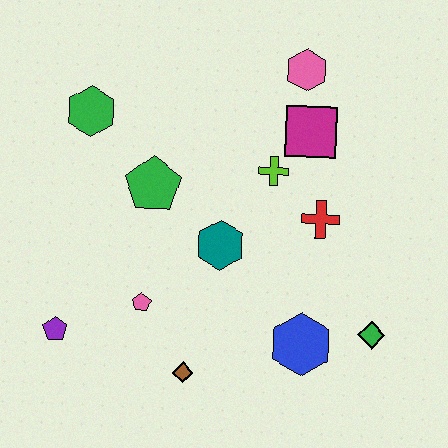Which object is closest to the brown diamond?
The pink pentagon is closest to the brown diamond.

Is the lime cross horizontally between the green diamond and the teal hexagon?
Yes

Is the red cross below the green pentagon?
Yes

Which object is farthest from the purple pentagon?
The pink hexagon is farthest from the purple pentagon.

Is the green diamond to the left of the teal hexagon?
No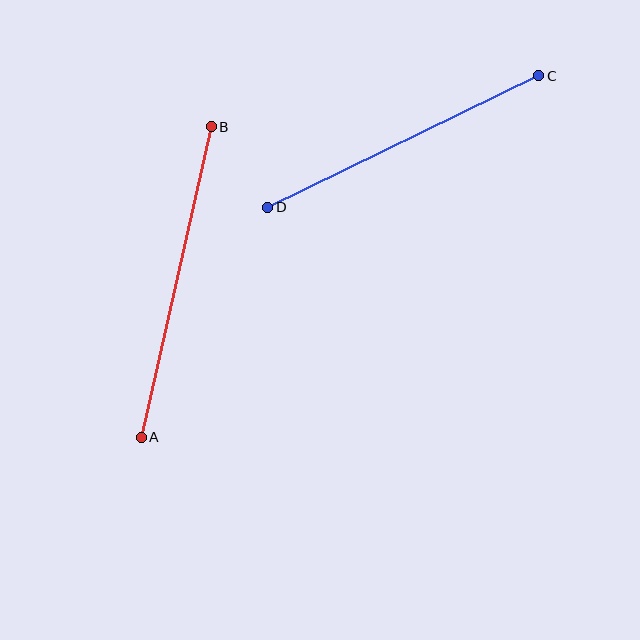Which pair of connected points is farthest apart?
Points A and B are farthest apart.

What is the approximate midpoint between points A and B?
The midpoint is at approximately (176, 282) pixels.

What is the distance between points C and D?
The distance is approximately 302 pixels.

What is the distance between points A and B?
The distance is approximately 319 pixels.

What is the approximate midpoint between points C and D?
The midpoint is at approximately (403, 141) pixels.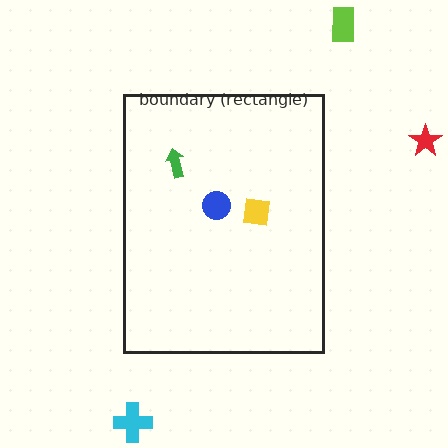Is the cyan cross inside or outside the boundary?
Outside.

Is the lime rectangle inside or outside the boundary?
Outside.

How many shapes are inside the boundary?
3 inside, 3 outside.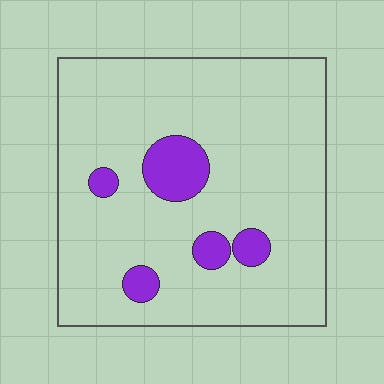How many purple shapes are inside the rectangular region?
5.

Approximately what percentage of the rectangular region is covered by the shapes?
Approximately 10%.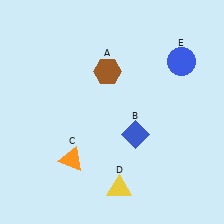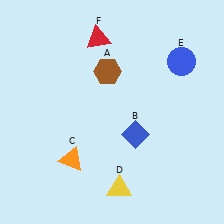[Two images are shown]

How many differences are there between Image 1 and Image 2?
There is 1 difference between the two images.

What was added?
A red triangle (F) was added in Image 2.